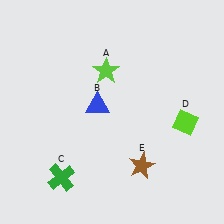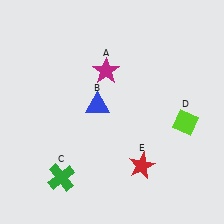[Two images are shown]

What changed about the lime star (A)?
In Image 1, A is lime. In Image 2, it changed to magenta.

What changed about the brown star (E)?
In Image 1, E is brown. In Image 2, it changed to red.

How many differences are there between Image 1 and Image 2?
There are 2 differences between the two images.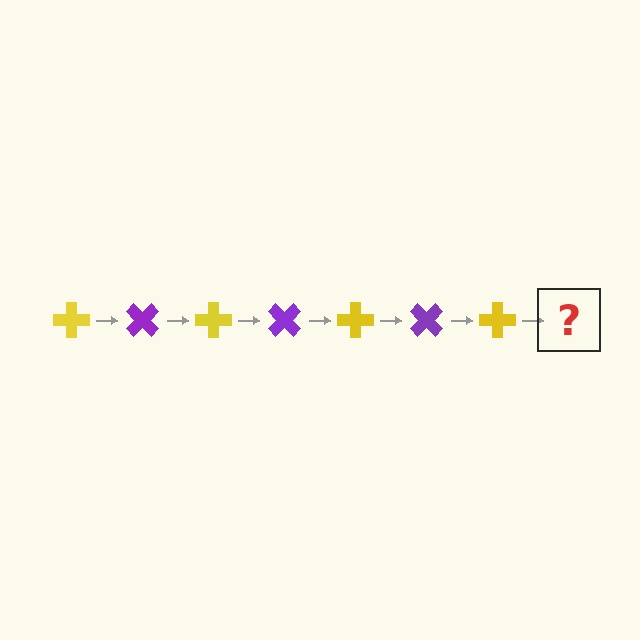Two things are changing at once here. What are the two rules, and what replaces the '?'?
The two rules are that it rotates 45 degrees each step and the color cycles through yellow and purple. The '?' should be a purple cross, rotated 315 degrees from the start.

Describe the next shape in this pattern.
It should be a purple cross, rotated 315 degrees from the start.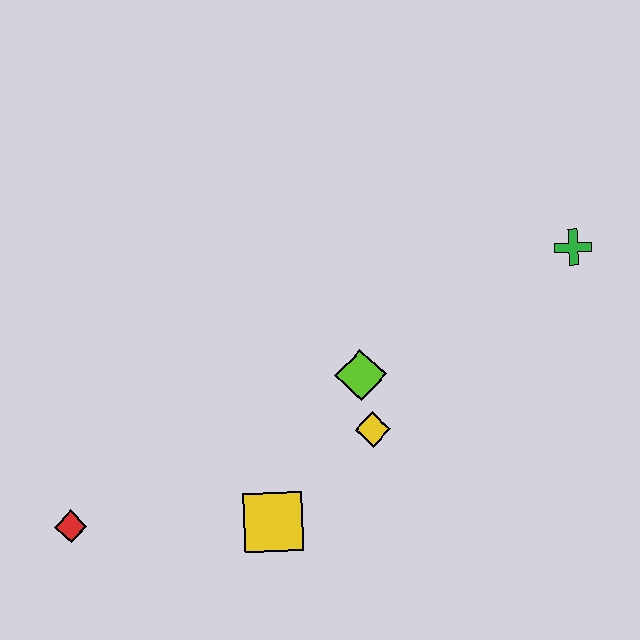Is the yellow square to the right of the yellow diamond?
No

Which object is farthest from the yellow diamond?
The red diamond is farthest from the yellow diamond.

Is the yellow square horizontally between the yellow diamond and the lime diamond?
No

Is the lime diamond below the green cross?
Yes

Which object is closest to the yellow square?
The yellow diamond is closest to the yellow square.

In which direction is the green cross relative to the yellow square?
The green cross is to the right of the yellow square.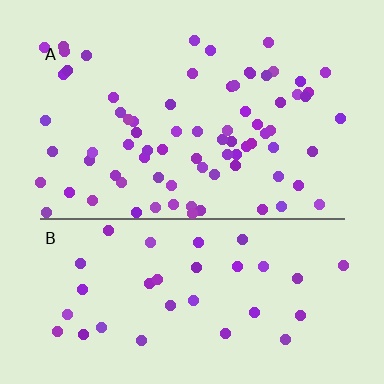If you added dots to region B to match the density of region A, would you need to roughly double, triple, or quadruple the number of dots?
Approximately double.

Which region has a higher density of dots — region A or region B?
A (the top).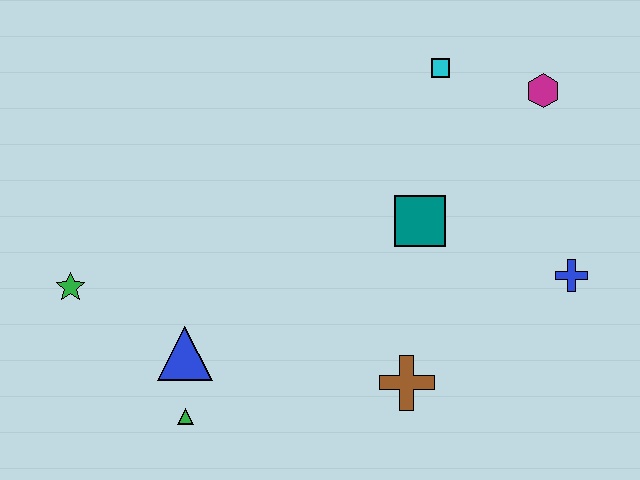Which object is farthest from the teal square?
The green star is farthest from the teal square.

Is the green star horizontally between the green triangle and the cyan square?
No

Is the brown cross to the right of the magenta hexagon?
No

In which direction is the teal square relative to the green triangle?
The teal square is to the right of the green triangle.